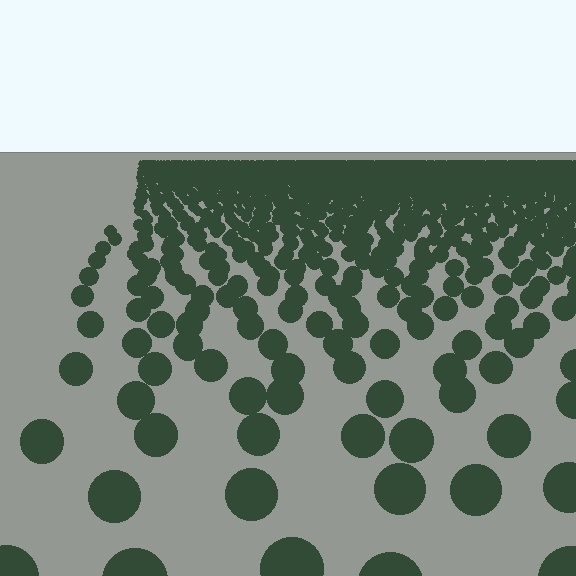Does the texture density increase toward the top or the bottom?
Density increases toward the top.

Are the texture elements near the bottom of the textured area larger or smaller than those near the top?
Larger. Near the bottom, elements are closer to the viewer and appear at a bigger on-screen size.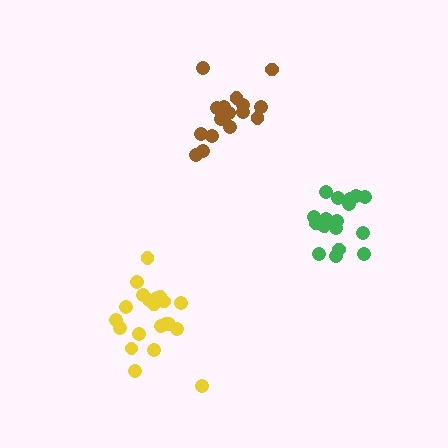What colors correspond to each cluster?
The clusters are colored: green, yellow, brown.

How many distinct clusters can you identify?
There are 3 distinct clusters.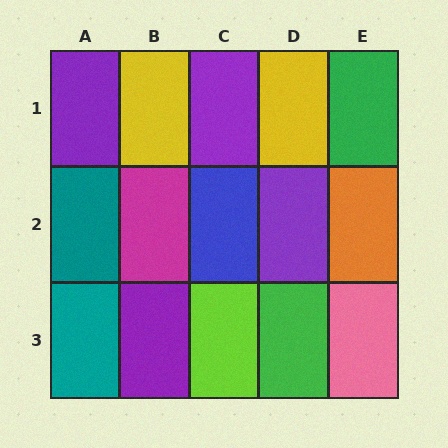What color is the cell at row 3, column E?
Pink.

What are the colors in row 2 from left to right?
Teal, magenta, blue, purple, orange.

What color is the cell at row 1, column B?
Yellow.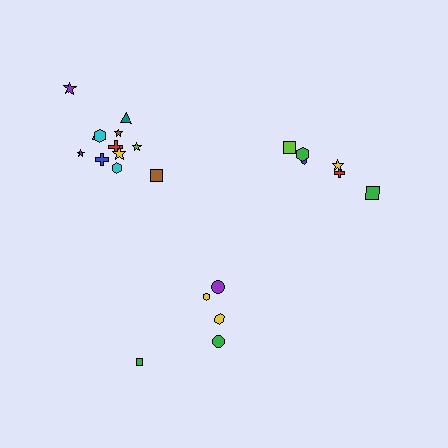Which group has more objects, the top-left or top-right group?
The top-left group.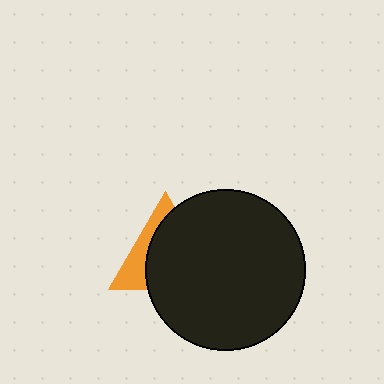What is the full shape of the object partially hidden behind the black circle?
The partially hidden object is an orange triangle.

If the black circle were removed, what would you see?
You would see the complete orange triangle.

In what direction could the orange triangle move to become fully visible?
The orange triangle could move left. That would shift it out from behind the black circle entirely.